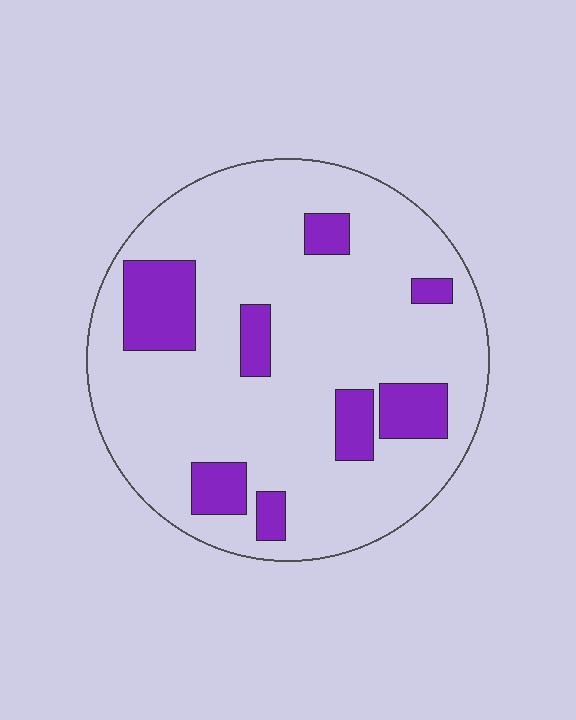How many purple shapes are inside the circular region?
8.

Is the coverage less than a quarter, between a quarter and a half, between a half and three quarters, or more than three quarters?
Less than a quarter.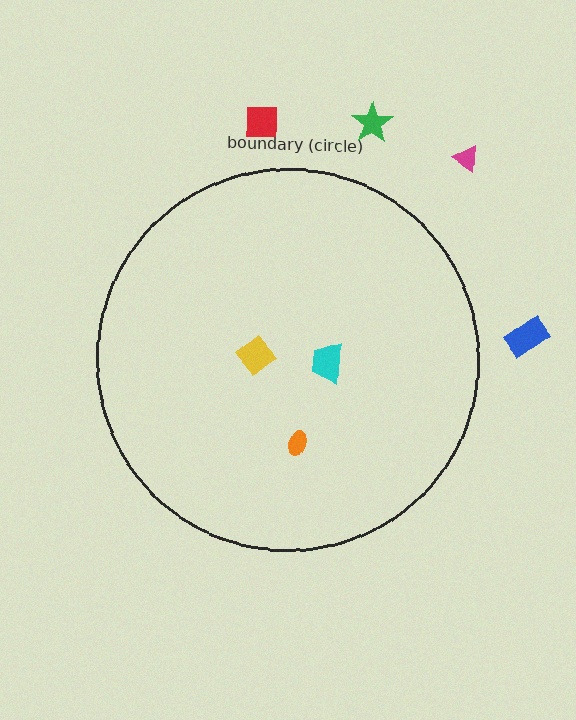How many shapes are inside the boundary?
3 inside, 4 outside.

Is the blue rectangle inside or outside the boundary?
Outside.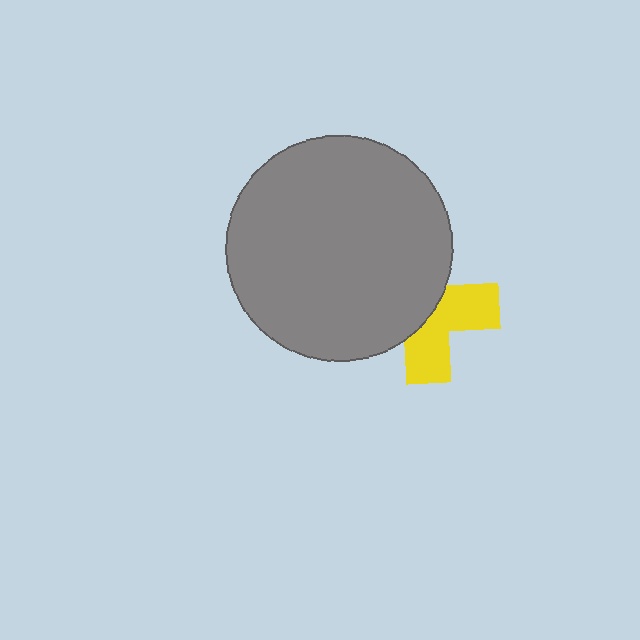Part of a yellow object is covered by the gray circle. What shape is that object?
It is a cross.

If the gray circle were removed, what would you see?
You would see the complete yellow cross.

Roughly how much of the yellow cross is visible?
About half of it is visible (roughly 46%).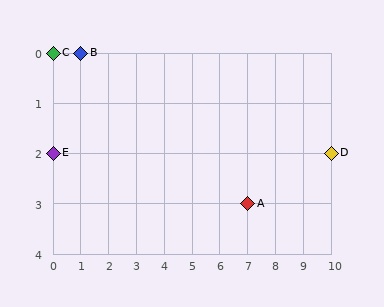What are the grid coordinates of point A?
Point A is at grid coordinates (7, 3).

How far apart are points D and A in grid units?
Points D and A are 3 columns and 1 row apart (about 3.2 grid units diagonally).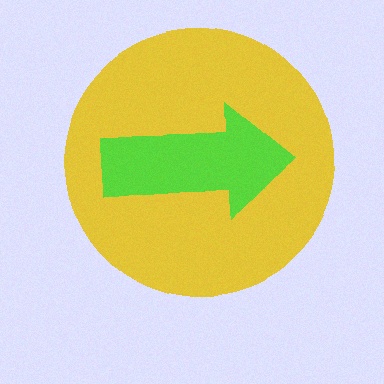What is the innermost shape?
The lime arrow.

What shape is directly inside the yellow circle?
The lime arrow.